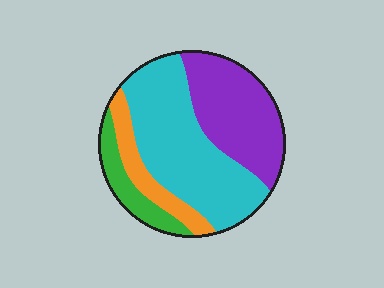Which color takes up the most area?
Cyan, at roughly 45%.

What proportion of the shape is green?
Green takes up less than a quarter of the shape.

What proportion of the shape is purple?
Purple covers 31% of the shape.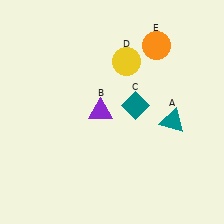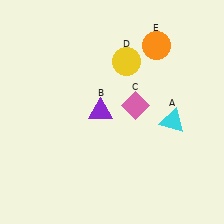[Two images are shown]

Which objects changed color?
A changed from teal to cyan. C changed from teal to pink.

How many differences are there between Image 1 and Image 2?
There are 2 differences between the two images.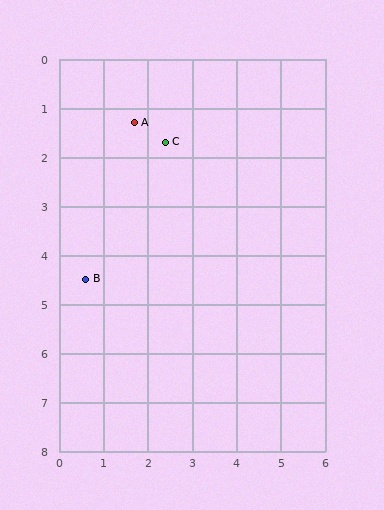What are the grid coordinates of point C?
Point C is at approximately (2.4, 1.7).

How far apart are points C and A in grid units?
Points C and A are about 0.8 grid units apart.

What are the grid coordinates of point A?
Point A is at approximately (1.7, 1.3).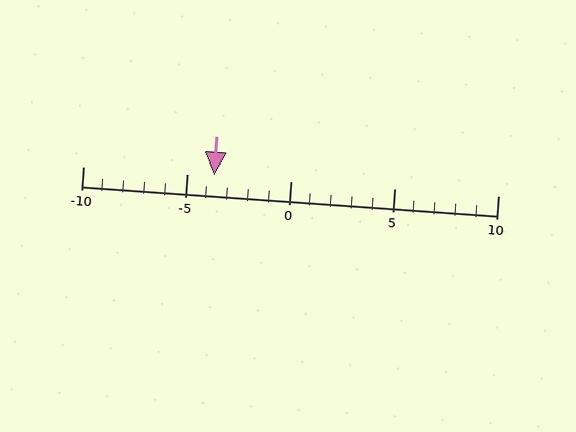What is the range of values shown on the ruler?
The ruler shows values from -10 to 10.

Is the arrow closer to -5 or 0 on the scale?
The arrow is closer to -5.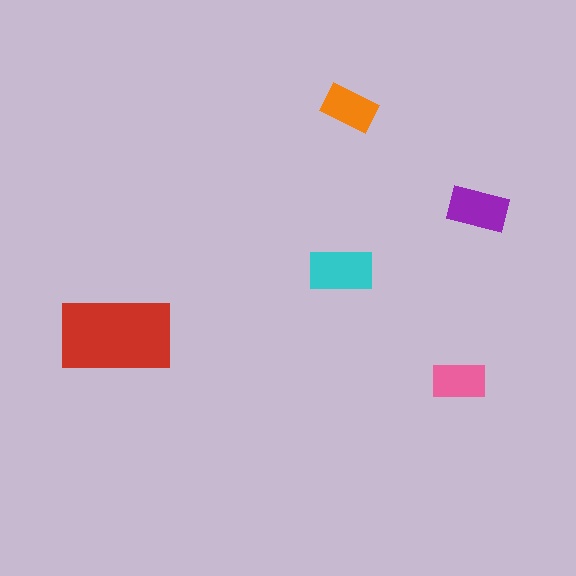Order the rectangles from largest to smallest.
the red one, the cyan one, the purple one, the orange one, the pink one.